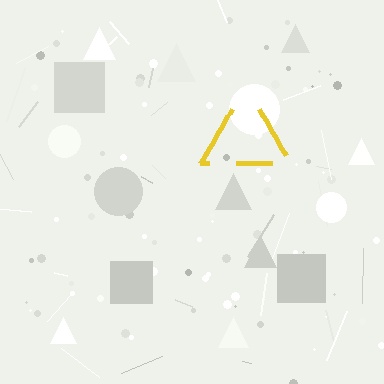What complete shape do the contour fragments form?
The contour fragments form a triangle.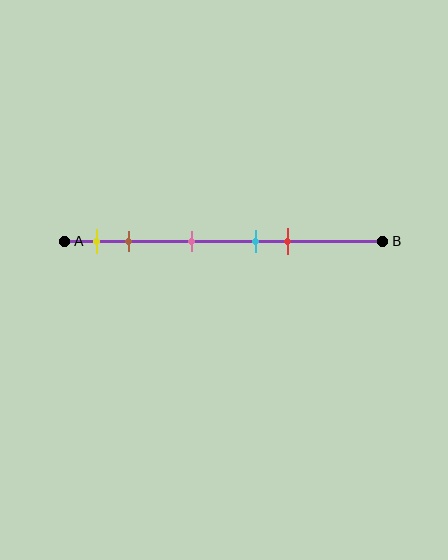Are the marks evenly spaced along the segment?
No, the marks are not evenly spaced.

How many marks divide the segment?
There are 5 marks dividing the segment.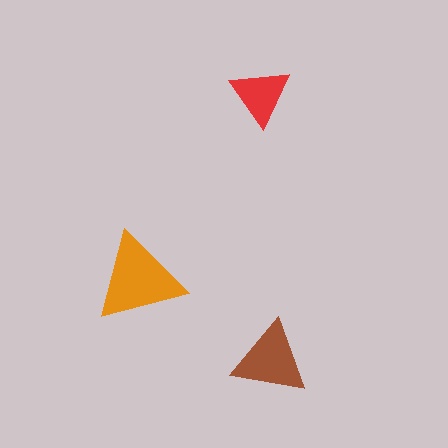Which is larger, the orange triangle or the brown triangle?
The orange one.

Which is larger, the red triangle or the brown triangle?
The brown one.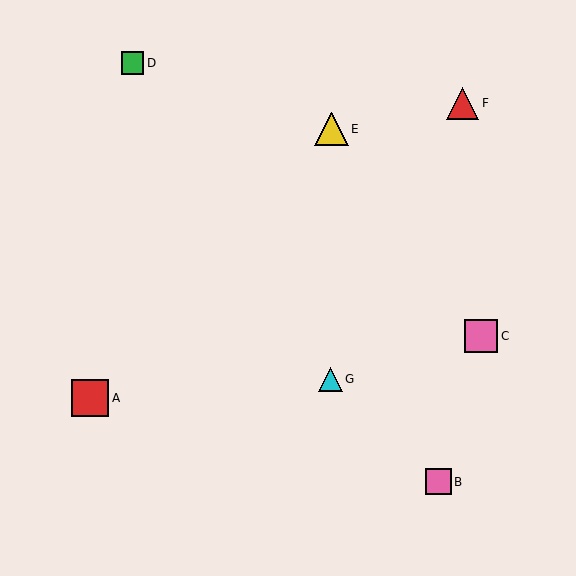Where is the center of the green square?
The center of the green square is at (132, 63).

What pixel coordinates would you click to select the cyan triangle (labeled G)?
Click at (330, 379) to select the cyan triangle G.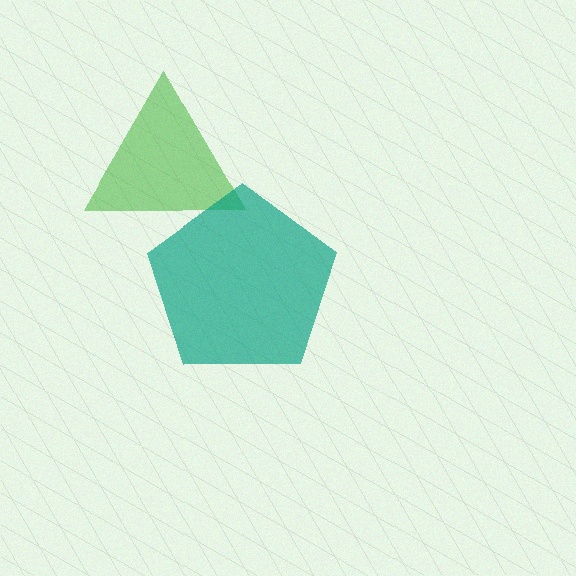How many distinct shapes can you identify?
There are 2 distinct shapes: a green triangle, a teal pentagon.